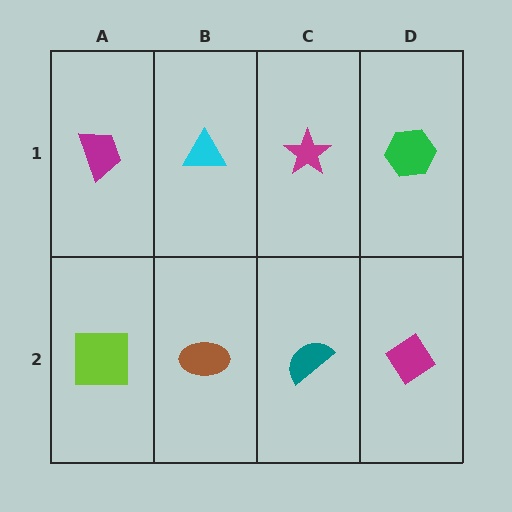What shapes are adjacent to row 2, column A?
A magenta trapezoid (row 1, column A), a brown ellipse (row 2, column B).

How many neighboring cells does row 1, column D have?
2.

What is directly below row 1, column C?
A teal semicircle.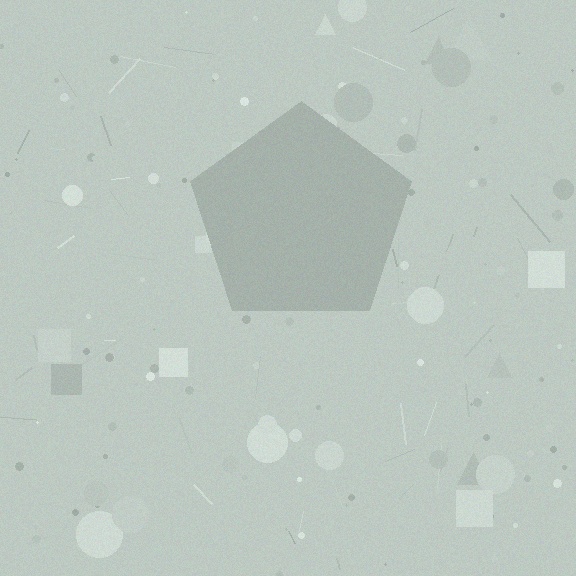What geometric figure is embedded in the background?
A pentagon is embedded in the background.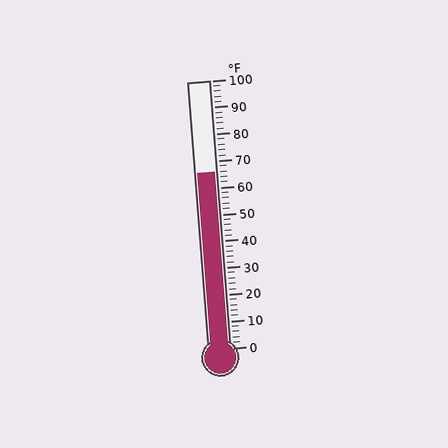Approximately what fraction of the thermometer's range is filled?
The thermometer is filled to approximately 65% of its range.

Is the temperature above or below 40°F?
The temperature is above 40°F.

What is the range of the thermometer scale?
The thermometer scale ranges from 0°F to 100°F.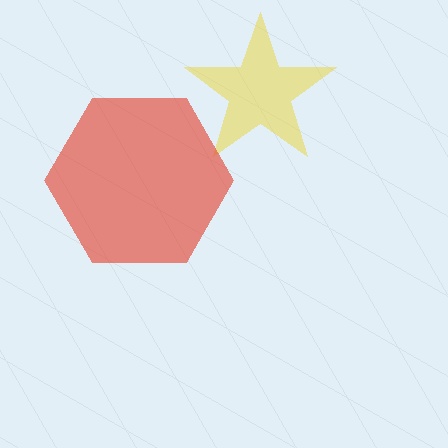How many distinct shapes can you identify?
There are 2 distinct shapes: a yellow star, a red hexagon.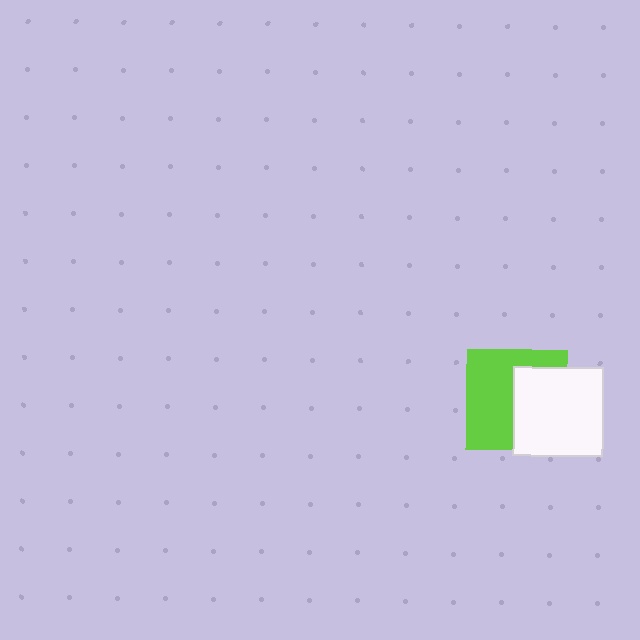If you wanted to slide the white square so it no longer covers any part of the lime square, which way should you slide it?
Slide it right — that is the most direct way to separate the two shapes.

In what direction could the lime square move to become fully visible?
The lime square could move left. That would shift it out from behind the white square entirely.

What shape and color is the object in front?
The object in front is a white square.